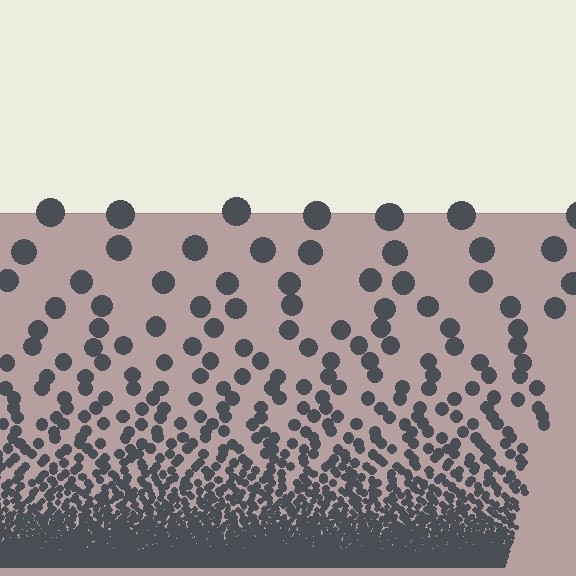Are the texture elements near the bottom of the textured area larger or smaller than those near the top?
Smaller. The gradient is inverted — elements near the bottom are smaller and denser.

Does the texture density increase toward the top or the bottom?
Density increases toward the bottom.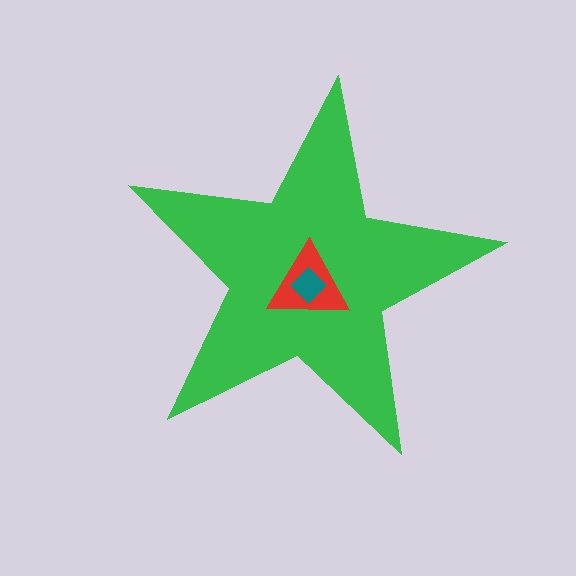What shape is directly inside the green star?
The red triangle.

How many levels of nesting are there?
3.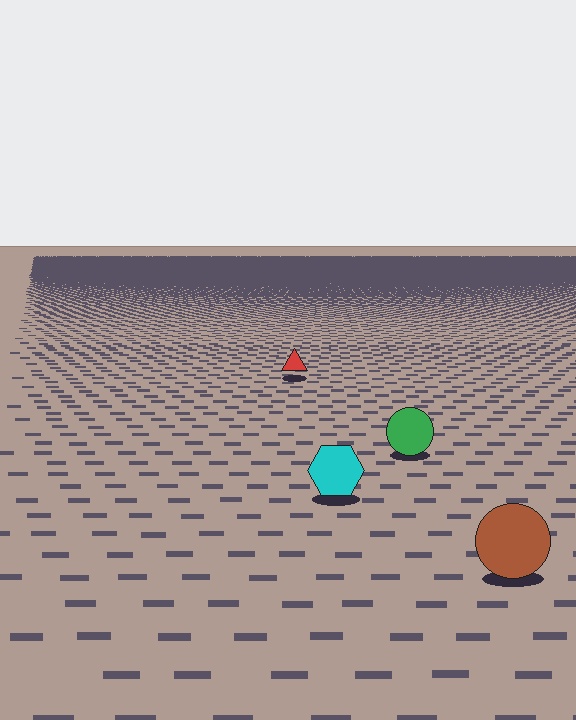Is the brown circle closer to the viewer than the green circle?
Yes. The brown circle is closer — you can tell from the texture gradient: the ground texture is coarser near it.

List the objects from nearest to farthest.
From nearest to farthest: the brown circle, the cyan hexagon, the green circle, the red triangle.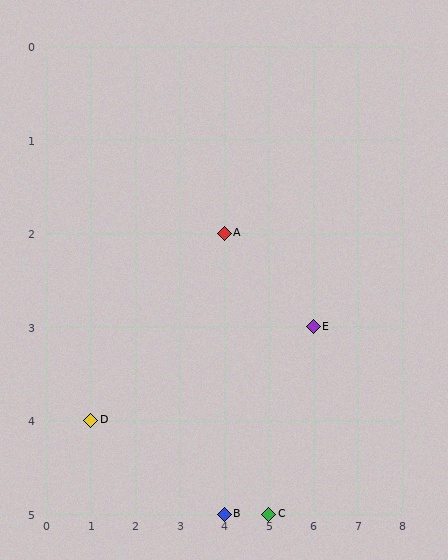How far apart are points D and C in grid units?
Points D and C are 4 columns and 1 row apart (about 4.1 grid units diagonally).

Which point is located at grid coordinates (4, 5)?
Point B is at (4, 5).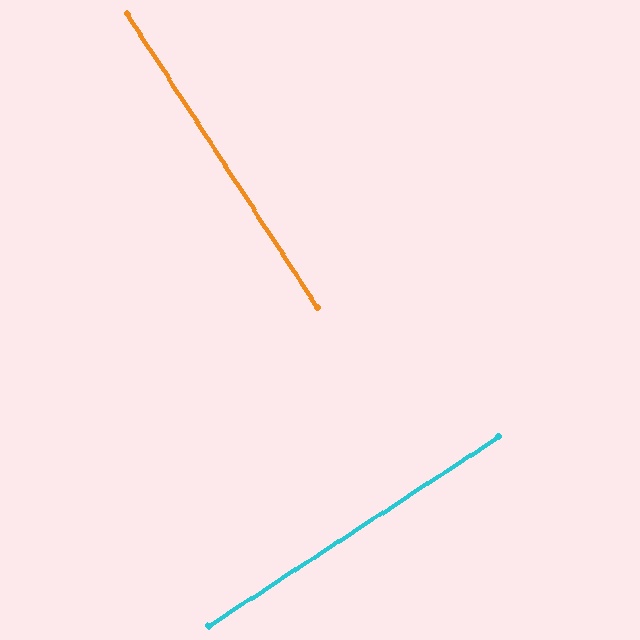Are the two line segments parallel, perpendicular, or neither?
Perpendicular — they meet at approximately 90°.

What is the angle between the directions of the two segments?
Approximately 90 degrees.